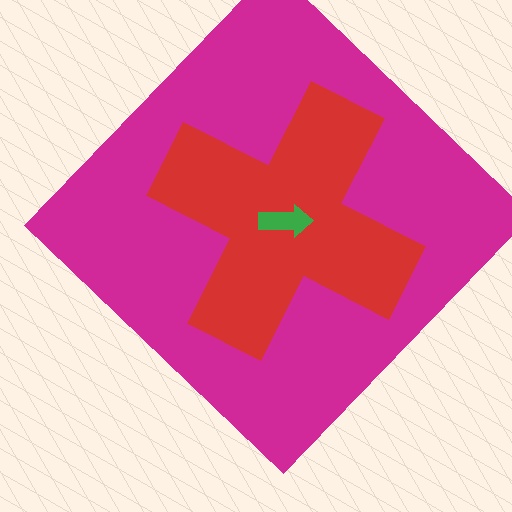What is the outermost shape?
The magenta diamond.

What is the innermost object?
The green arrow.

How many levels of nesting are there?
3.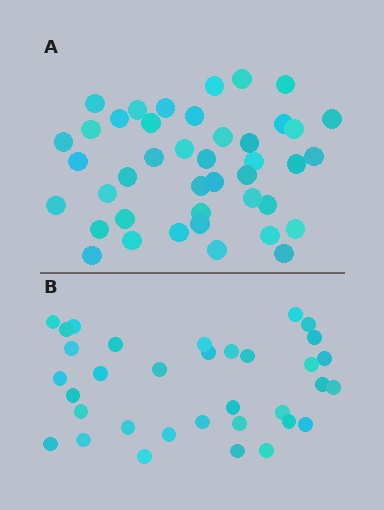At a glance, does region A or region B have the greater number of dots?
Region A (the top region) has more dots.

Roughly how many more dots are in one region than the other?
Region A has roughly 8 or so more dots than region B.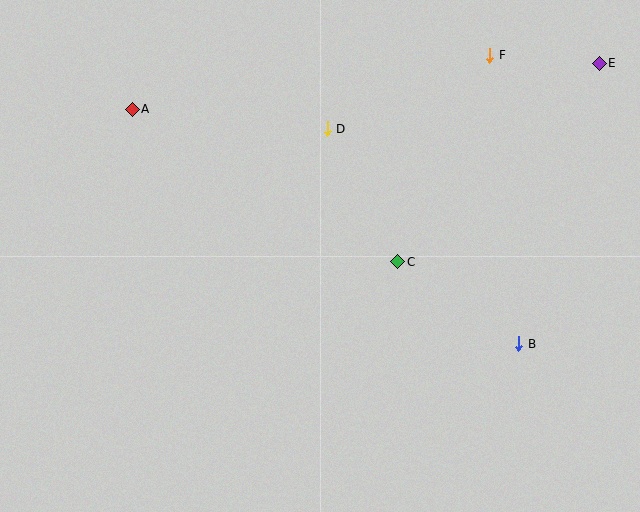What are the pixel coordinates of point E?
Point E is at (599, 63).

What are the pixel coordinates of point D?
Point D is at (327, 129).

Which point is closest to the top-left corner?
Point A is closest to the top-left corner.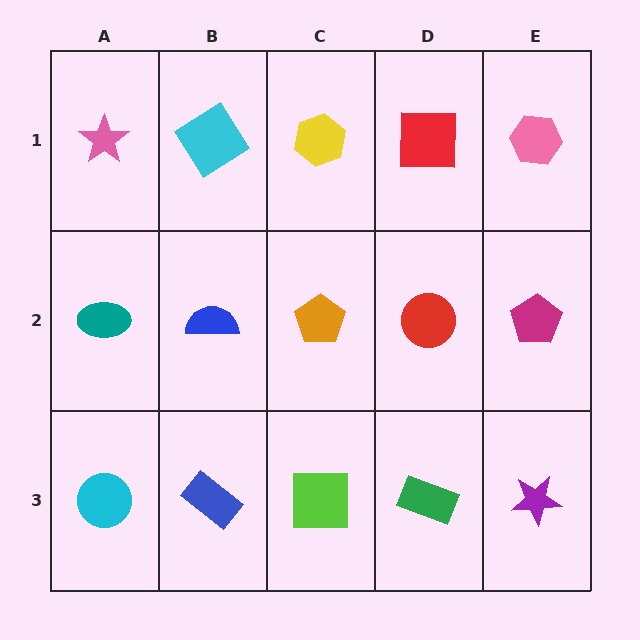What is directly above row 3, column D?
A red circle.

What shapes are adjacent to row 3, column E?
A magenta pentagon (row 2, column E), a green rectangle (row 3, column D).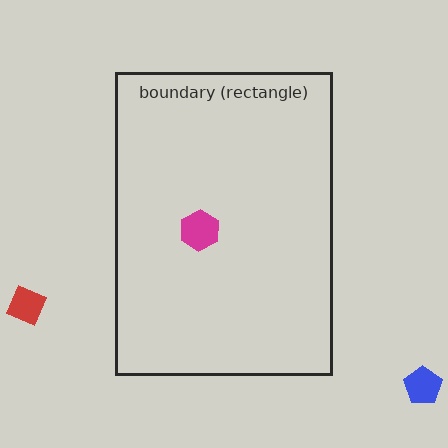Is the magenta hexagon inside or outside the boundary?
Inside.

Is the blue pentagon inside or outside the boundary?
Outside.